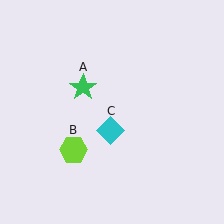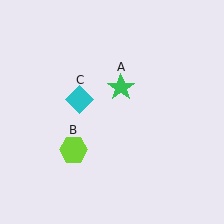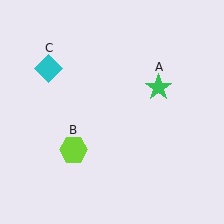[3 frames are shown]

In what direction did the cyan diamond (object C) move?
The cyan diamond (object C) moved up and to the left.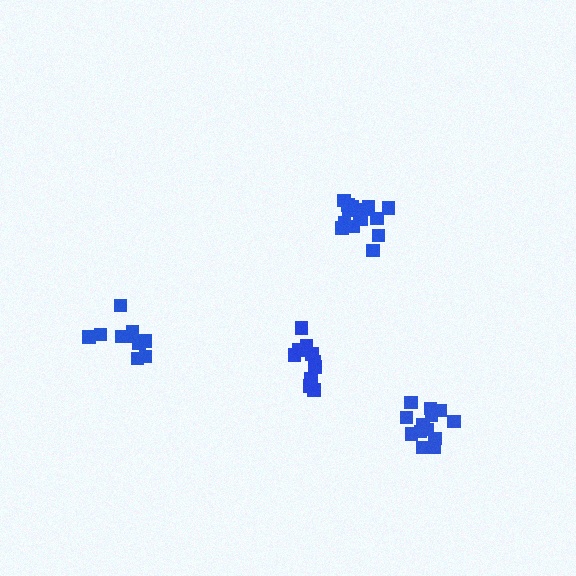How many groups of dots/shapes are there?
There are 4 groups.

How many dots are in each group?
Group 1: 13 dots, Group 2: 15 dots, Group 3: 10 dots, Group 4: 10 dots (48 total).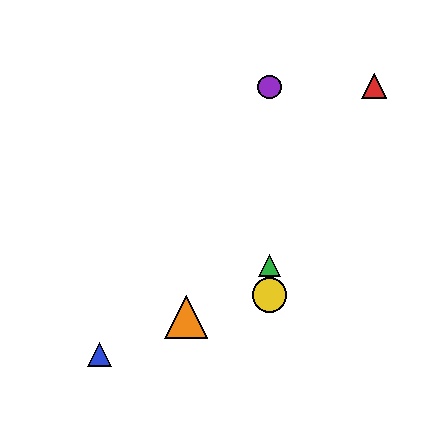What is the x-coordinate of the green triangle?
The green triangle is at x≈270.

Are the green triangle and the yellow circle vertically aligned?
Yes, both are at x≈270.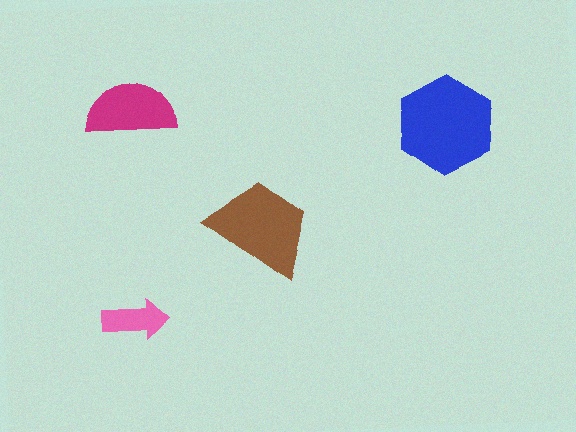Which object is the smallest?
The pink arrow.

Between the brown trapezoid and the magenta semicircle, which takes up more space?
The brown trapezoid.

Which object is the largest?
The blue hexagon.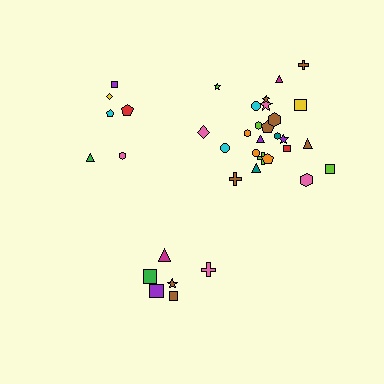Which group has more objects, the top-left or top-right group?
The top-right group.